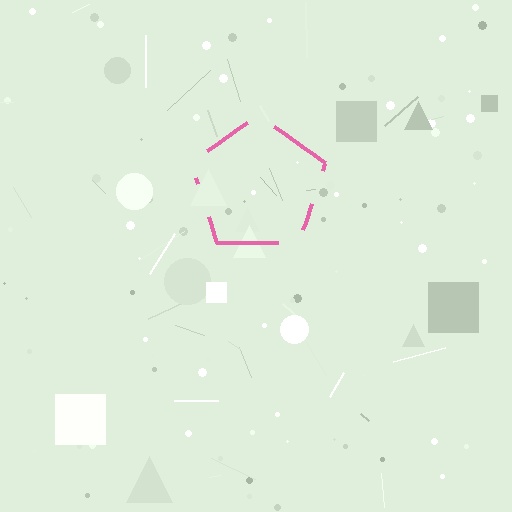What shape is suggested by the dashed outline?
The dashed outline suggests a pentagon.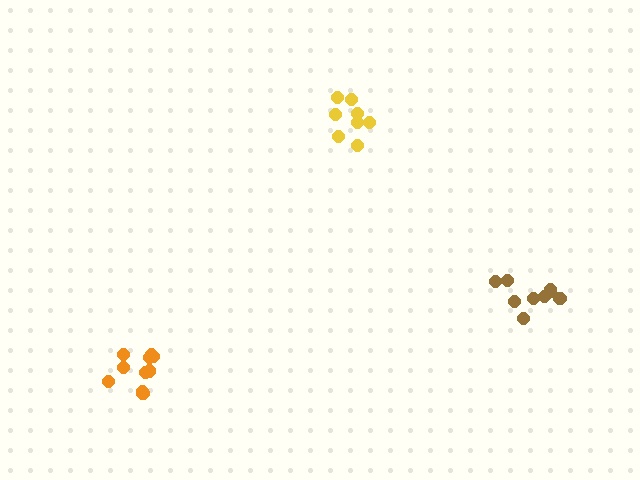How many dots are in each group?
Group 1: 8 dots, Group 2: 10 dots, Group 3: 9 dots (27 total).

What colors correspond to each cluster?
The clusters are colored: yellow, orange, brown.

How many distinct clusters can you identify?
There are 3 distinct clusters.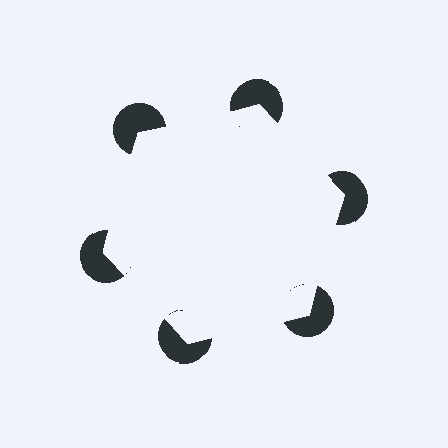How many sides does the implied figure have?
6 sides.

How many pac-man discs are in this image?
There are 6 — one at each vertex of the illusory hexagon.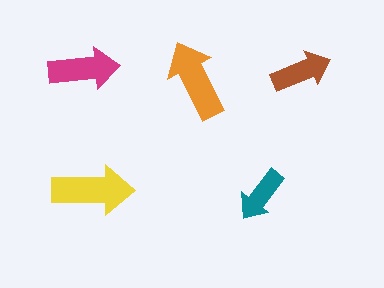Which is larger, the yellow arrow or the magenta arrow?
The yellow one.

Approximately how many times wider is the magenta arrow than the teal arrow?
About 1.5 times wider.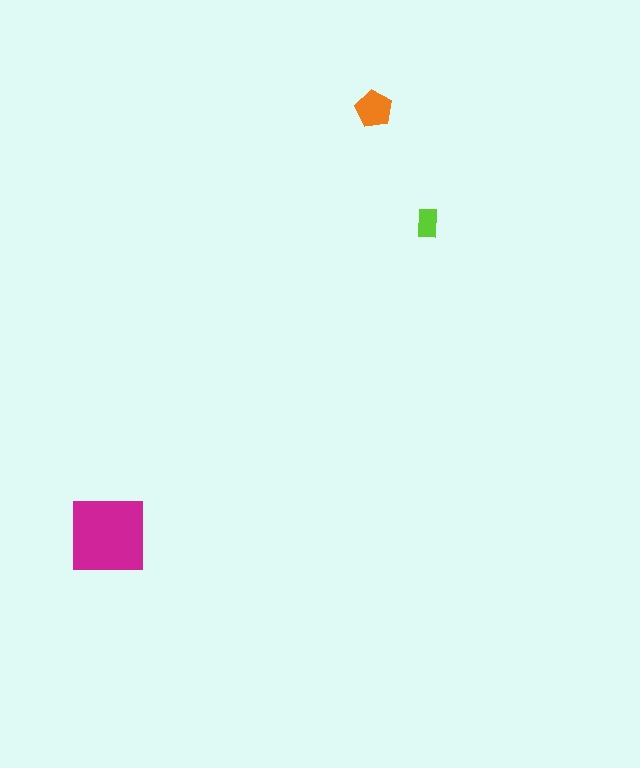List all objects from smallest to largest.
The lime rectangle, the orange pentagon, the magenta square.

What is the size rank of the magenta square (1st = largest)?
1st.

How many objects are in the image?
There are 3 objects in the image.